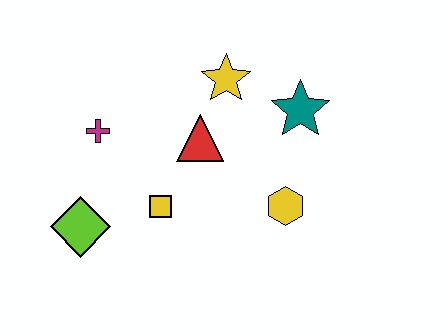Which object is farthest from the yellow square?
The teal star is farthest from the yellow square.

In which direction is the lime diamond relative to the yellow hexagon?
The lime diamond is to the left of the yellow hexagon.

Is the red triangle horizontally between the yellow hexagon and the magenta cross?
Yes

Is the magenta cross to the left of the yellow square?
Yes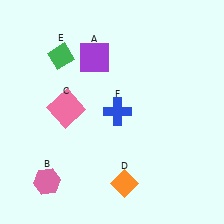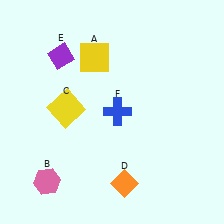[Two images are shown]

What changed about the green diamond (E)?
In Image 1, E is green. In Image 2, it changed to purple.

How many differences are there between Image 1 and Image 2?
There are 3 differences between the two images.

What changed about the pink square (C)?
In Image 1, C is pink. In Image 2, it changed to yellow.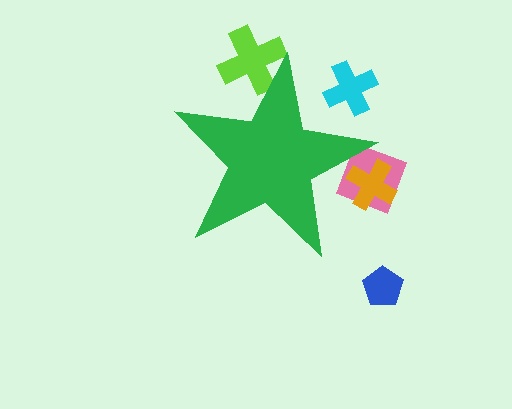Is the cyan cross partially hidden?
Yes, the cyan cross is partially hidden behind the green star.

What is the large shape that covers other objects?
A green star.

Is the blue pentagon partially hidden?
No, the blue pentagon is fully visible.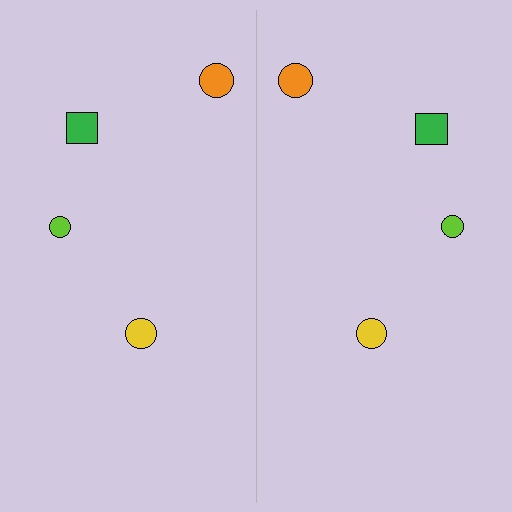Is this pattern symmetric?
Yes, this pattern has bilateral (reflection) symmetry.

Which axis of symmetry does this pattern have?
The pattern has a vertical axis of symmetry running through the center of the image.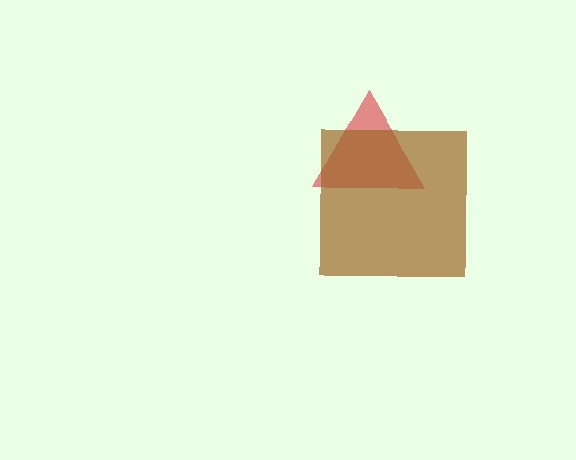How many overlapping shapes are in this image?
There are 2 overlapping shapes in the image.